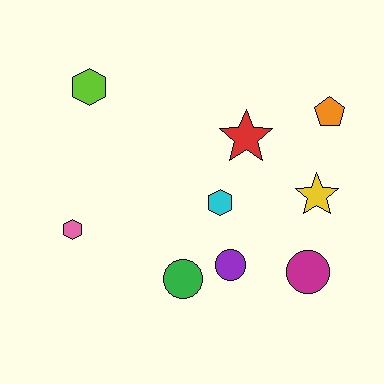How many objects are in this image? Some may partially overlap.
There are 9 objects.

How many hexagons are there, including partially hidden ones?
There are 3 hexagons.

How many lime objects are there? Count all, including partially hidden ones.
There is 1 lime object.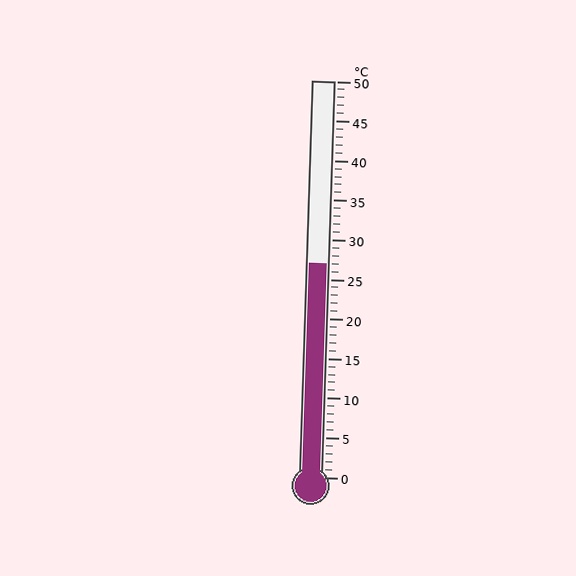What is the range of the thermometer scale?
The thermometer scale ranges from 0°C to 50°C.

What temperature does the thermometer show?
The thermometer shows approximately 27°C.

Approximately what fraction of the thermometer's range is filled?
The thermometer is filled to approximately 55% of its range.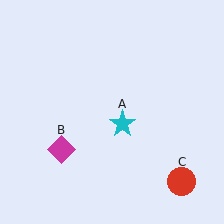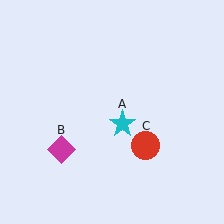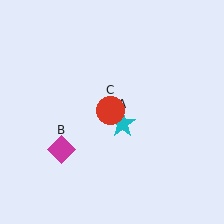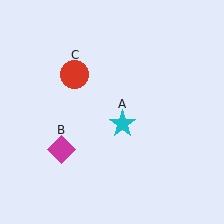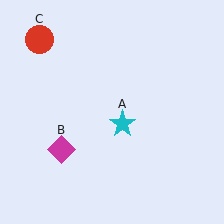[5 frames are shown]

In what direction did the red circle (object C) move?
The red circle (object C) moved up and to the left.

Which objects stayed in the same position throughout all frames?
Cyan star (object A) and magenta diamond (object B) remained stationary.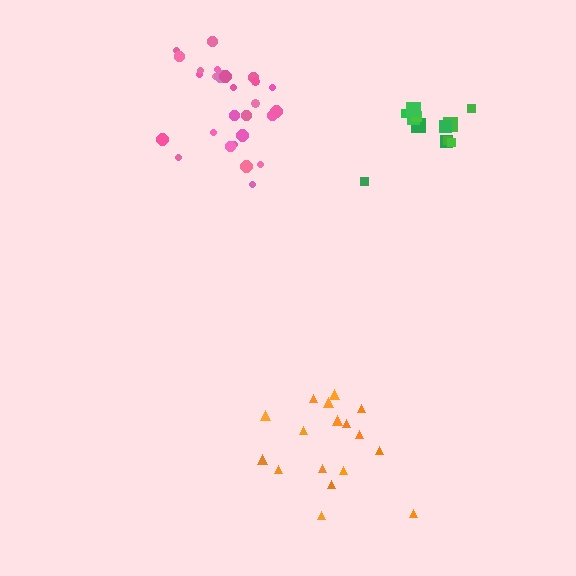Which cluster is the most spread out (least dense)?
Orange.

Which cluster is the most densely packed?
Pink.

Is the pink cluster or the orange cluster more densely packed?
Pink.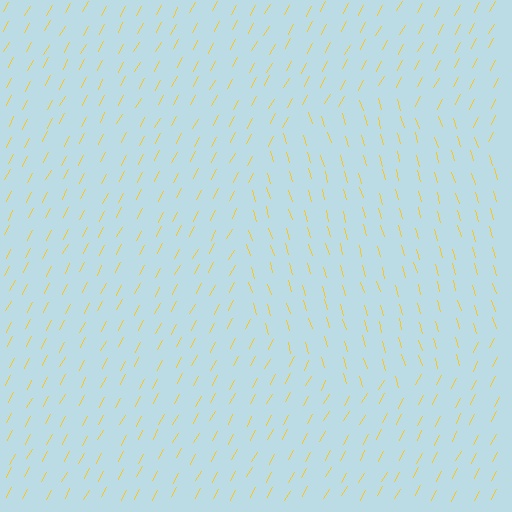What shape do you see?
I see a circle.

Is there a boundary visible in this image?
Yes, there is a texture boundary formed by a change in line orientation.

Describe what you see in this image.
The image is filled with small yellow line segments. A circle region in the image has lines oriented differently from the surrounding lines, creating a visible texture boundary.